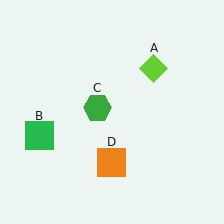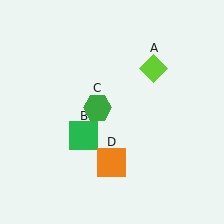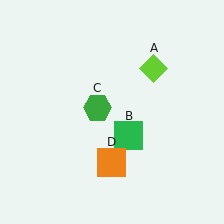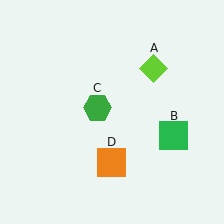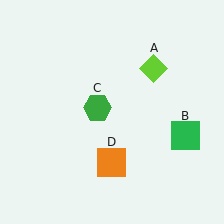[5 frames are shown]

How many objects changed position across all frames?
1 object changed position: green square (object B).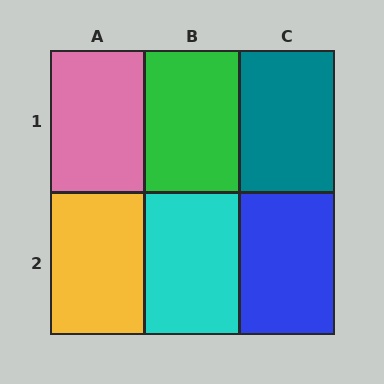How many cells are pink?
1 cell is pink.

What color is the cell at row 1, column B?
Green.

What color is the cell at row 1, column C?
Teal.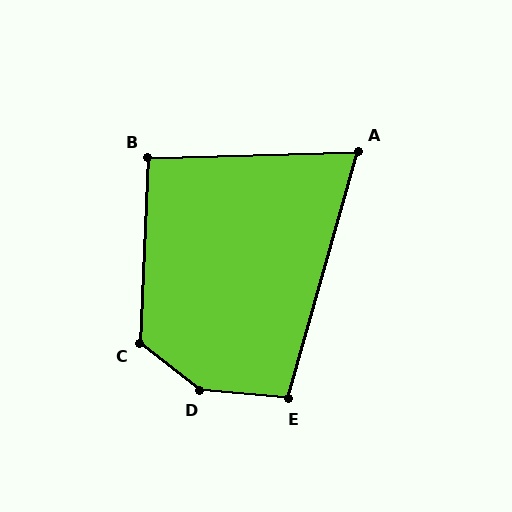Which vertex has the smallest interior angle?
A, at approximately 73 degrees.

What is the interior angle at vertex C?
Approximately 125 degrees (obtuse).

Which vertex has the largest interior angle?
D, at approximately 147 degrees.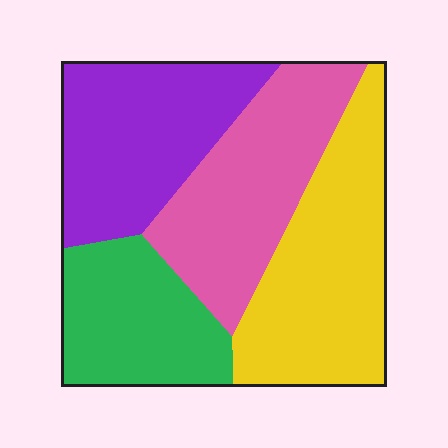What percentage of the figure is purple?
Purple takes up about one quarter (1/4) of the figure.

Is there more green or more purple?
Purple.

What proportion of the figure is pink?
Pink covers 25% of the figure.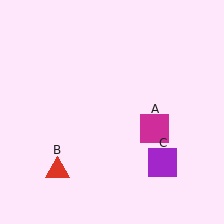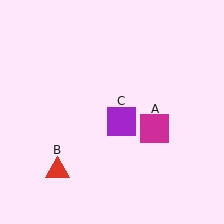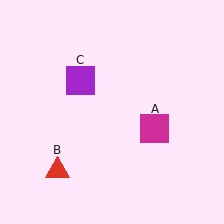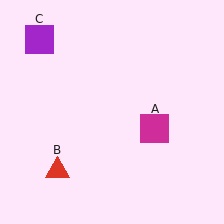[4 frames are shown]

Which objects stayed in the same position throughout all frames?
Magenta square (object A) and red triangle (object B) remained stationary.